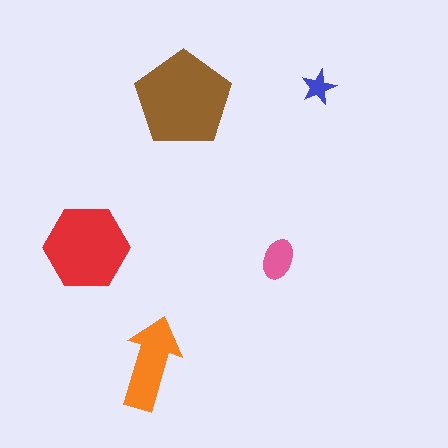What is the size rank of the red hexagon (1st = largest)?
2nd.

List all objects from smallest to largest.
The blue star, the pink ellipse, the orange arrow, the red hexagon, the brown pentagon.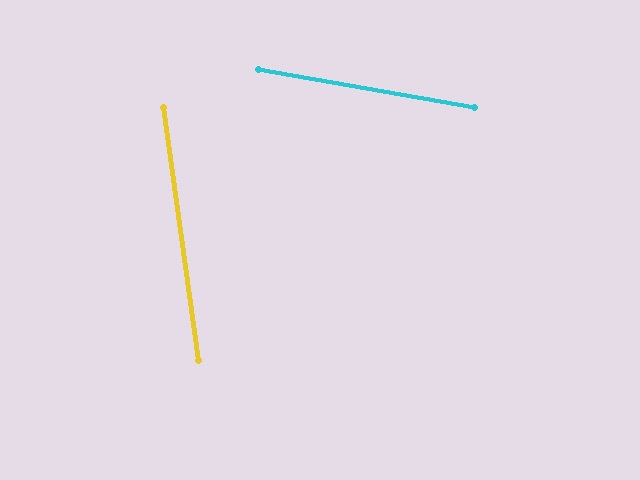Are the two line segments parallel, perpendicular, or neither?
Neither parallel nor perpendicular — they differ by about 72°.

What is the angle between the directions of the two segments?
Approximately 72 degrees.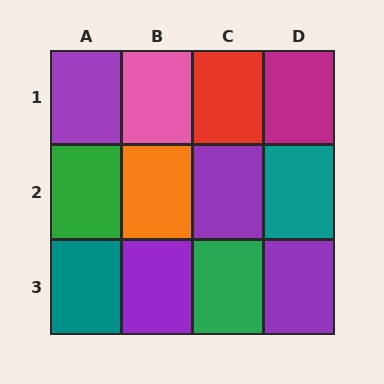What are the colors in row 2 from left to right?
Green, orange, purple, teal.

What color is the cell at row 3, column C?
Green.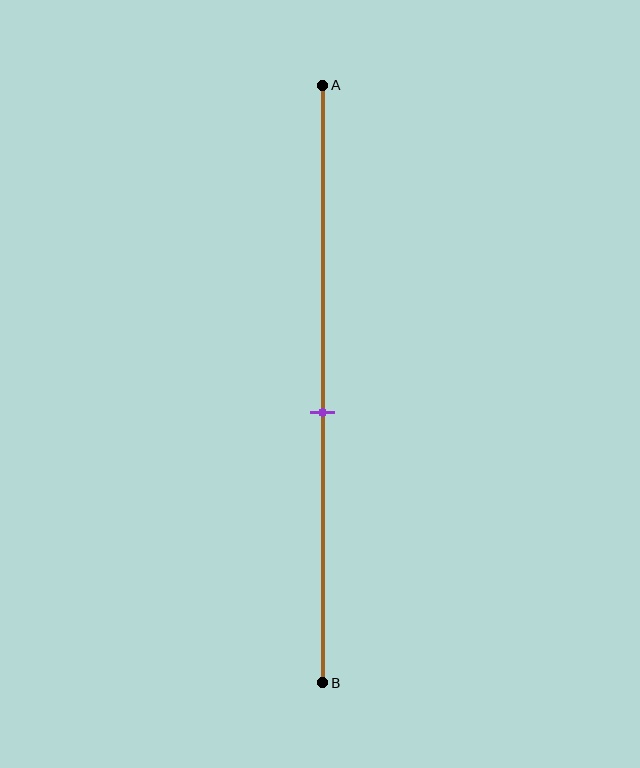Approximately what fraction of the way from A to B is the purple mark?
The purple mark is approximately 55% of the way from A to B.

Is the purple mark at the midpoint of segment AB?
No, the mark is at about 55% from A, not at the 50% midpoint.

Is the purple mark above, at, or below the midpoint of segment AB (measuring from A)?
The purple mark is below the midpoint of segment AB.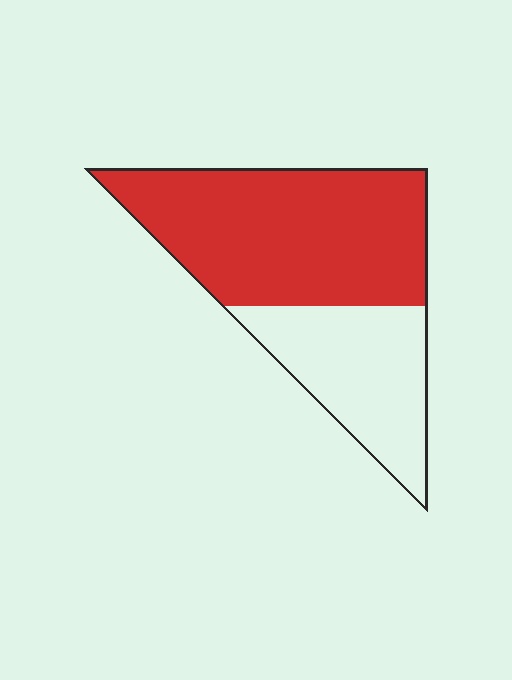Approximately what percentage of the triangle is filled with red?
Approximately 65%.